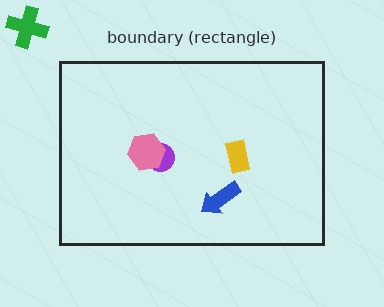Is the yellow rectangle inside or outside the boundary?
Inside.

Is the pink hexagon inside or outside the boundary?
Inside.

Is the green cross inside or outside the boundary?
Outside.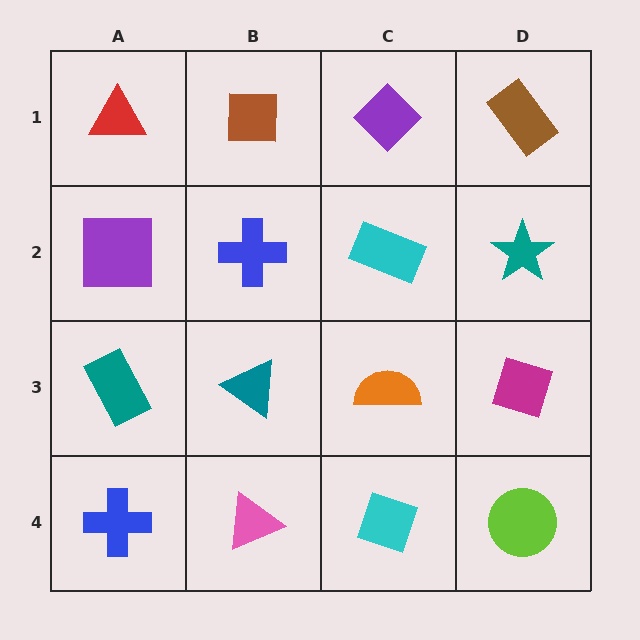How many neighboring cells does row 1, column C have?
3.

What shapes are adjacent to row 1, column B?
A blue cross (row 2, column B), a red triangle (row 1, column A), a purple diamond (row 1, column C).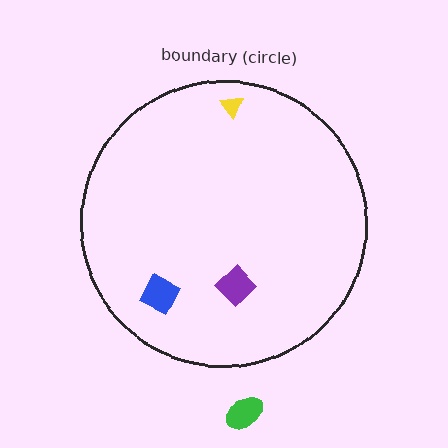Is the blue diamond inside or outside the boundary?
Inside.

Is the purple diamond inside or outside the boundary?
Inside.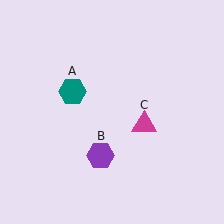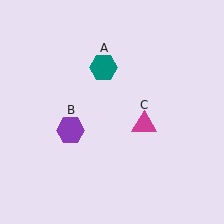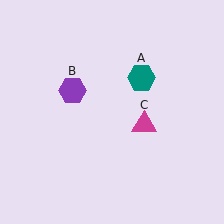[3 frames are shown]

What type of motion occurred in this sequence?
The teal hexagon (object A), purple hexagon (object B) rotated clockwise around the center of the scene.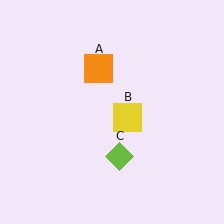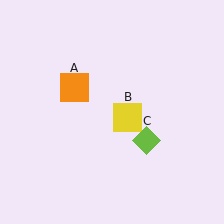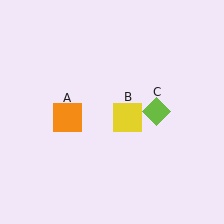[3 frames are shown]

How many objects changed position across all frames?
2 objects changed position: orange square (object A), lime diamond (object C).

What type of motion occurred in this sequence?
The orange square (object A), lime diamond (object C) rotated counterclockwise around the center of the scene.